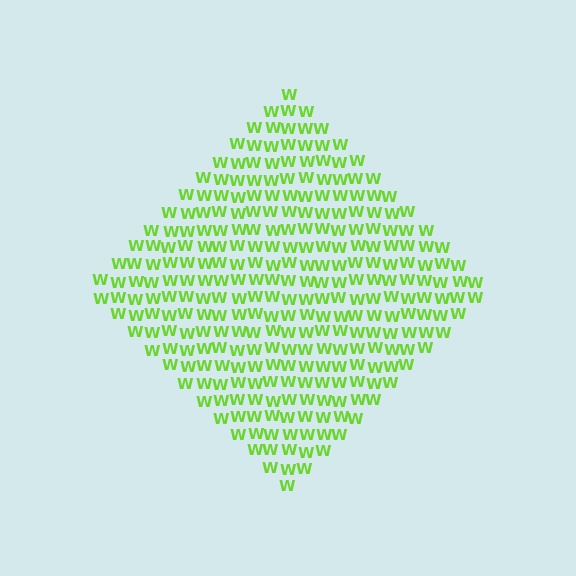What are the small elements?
The small elements are letter W's.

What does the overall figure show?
The overall figure shows a diamond.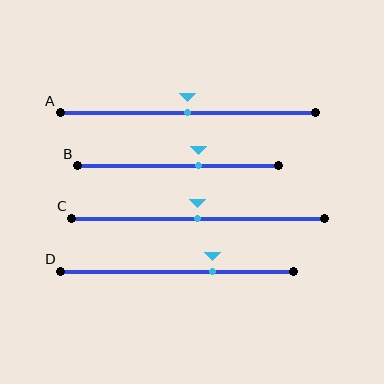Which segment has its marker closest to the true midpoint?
Segment A has its marker closest to the true midpoint.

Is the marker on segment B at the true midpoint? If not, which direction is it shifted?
No, the marker on segment B is shifted to the right by about 10% of the segment length.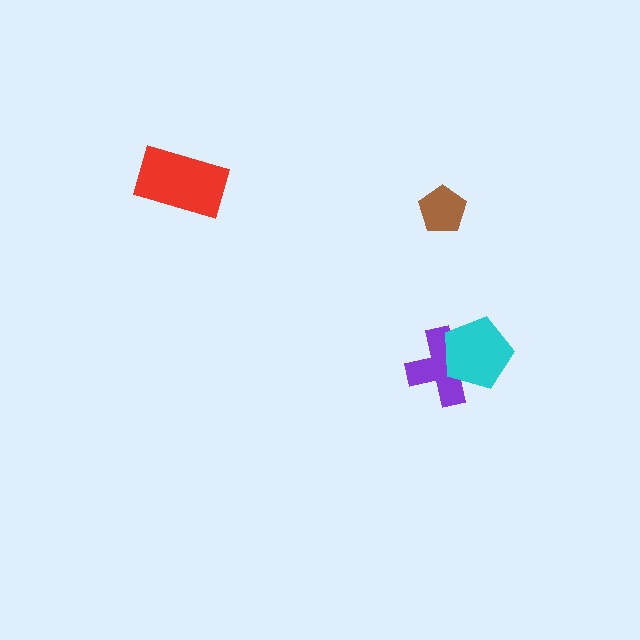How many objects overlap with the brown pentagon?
0 objects overlap with the brown pentagon.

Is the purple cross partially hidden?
Yes, it is partially covered by another shape.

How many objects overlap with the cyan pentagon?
1 object overlaps with the cyan pentagon.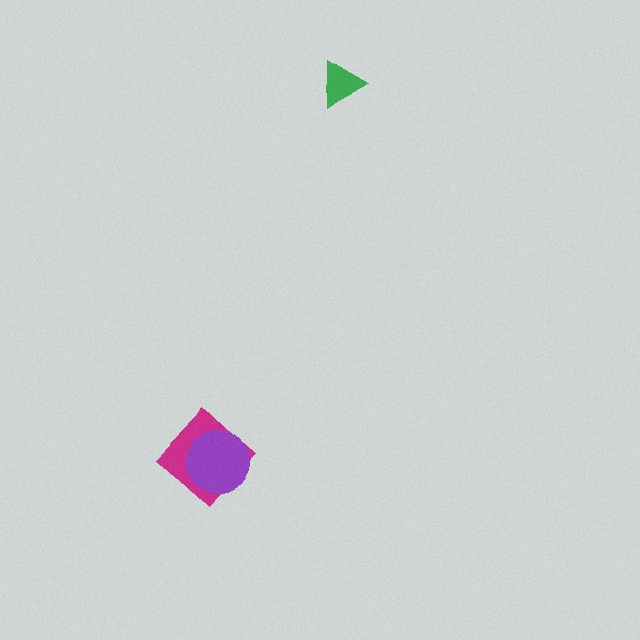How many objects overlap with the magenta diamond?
1 object overlaps with the magenta diamond.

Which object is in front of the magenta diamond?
The purple circle is in front of the magenta diamond.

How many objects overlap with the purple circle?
1 object overlaps with the purple circle.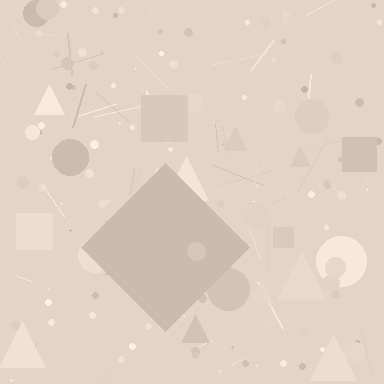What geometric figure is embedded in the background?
A diamond is embedded in the background.